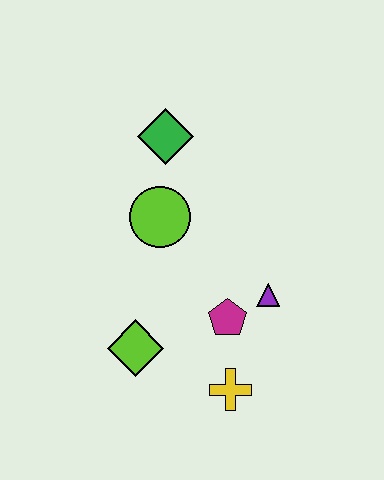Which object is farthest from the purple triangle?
The green diamond is farthest from the purple triangle.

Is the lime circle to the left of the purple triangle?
Yes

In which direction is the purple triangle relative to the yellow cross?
The purple triangle is above the yellow cross.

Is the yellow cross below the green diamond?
Yes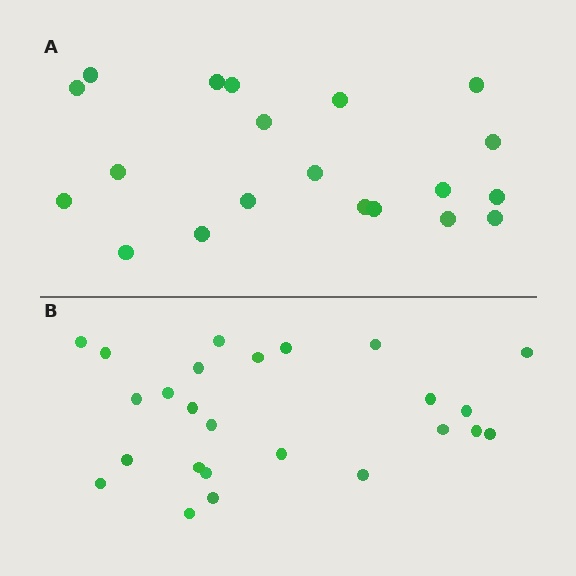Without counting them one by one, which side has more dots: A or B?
Region B (the bottom region) has more dots.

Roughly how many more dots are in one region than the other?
Region B has about 5 more dots than region A.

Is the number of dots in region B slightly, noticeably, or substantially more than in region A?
Region B has noticeably more, but not dramatically so. The ratio is roughly 1.2 to 1.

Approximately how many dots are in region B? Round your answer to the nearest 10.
About 20 dots. (The exact count is 25, which rounds to 20.)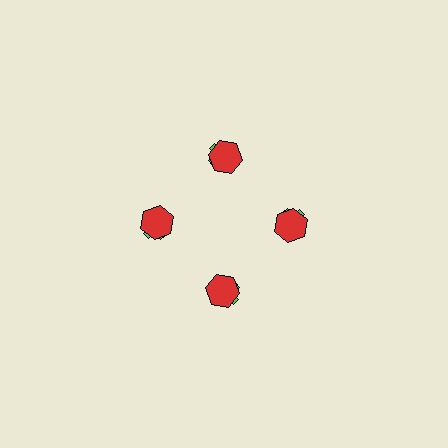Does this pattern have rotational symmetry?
Yes, this pattern has 4-fold rotational symmetry. It looks the same after rotating 90 degrees around the center.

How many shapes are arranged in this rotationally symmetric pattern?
There are 8 shapes, arranged in 4 groups of 2.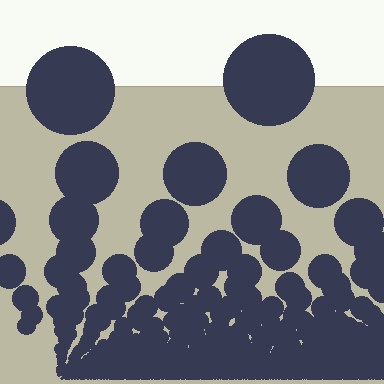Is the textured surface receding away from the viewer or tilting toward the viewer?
The surface appears to tilt toward the viewer. Texture elements get larger and sparser toward the top.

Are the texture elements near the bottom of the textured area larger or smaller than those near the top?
Smaller. The gradient is inverted — elements near the bottom are smaller and denser.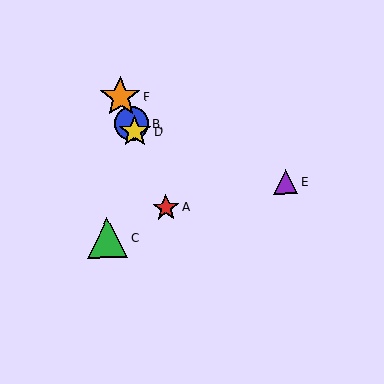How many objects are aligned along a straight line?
4 objects (A, B, D, F) are aligned along a straight line.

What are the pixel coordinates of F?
Object F is at (120, 97).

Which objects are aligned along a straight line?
Objects A, B, D, F are aligned along a straight line.